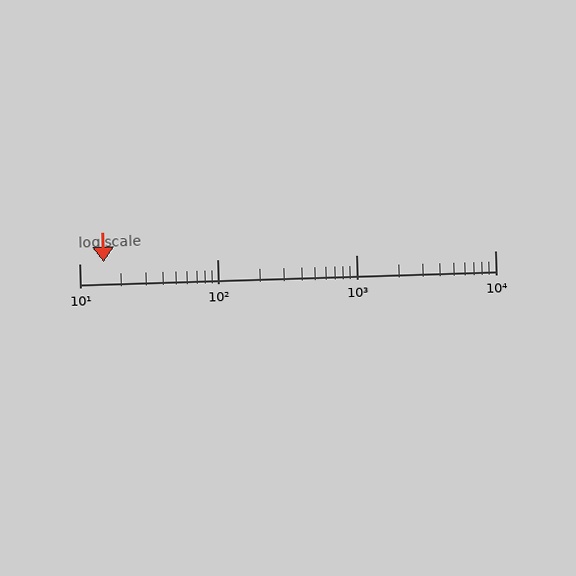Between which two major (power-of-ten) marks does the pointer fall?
The pointer is between 10 and 100.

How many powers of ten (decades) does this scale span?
The scale spans 3 decades, from 10 to 10000.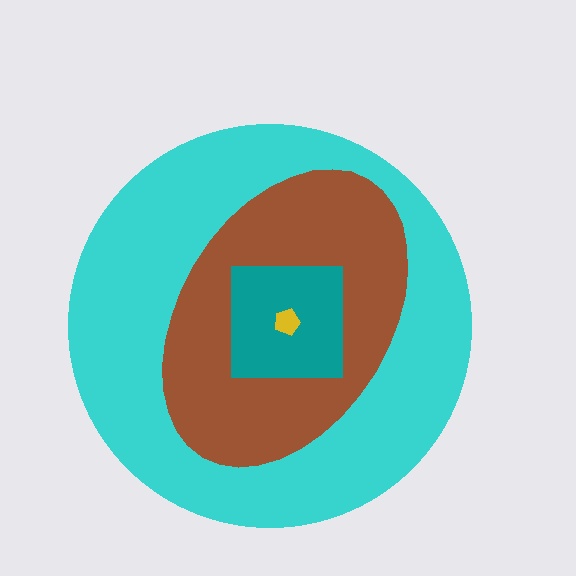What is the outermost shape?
The cyan circle.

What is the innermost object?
The yellow pentagon.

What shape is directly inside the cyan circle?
The brown ellipse.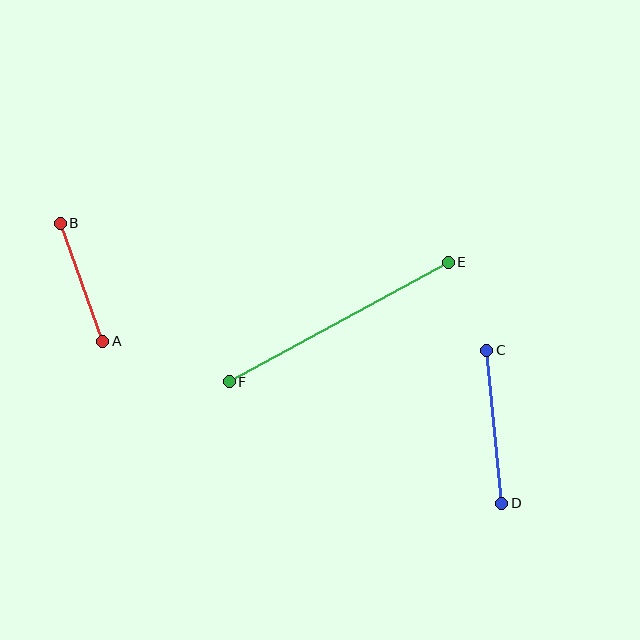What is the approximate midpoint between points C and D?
The midpoint is at approximately (494, 427) pixels.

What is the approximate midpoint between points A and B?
The midpoint is at approximately (81, 282) pixels.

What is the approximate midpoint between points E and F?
The midpoint is at approximately (339, 322) pixels.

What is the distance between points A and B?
The distance is approximately 126 pixels.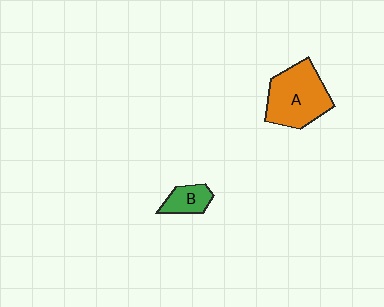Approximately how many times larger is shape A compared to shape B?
Approximately 2.6 times.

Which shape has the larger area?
Shape A (orange).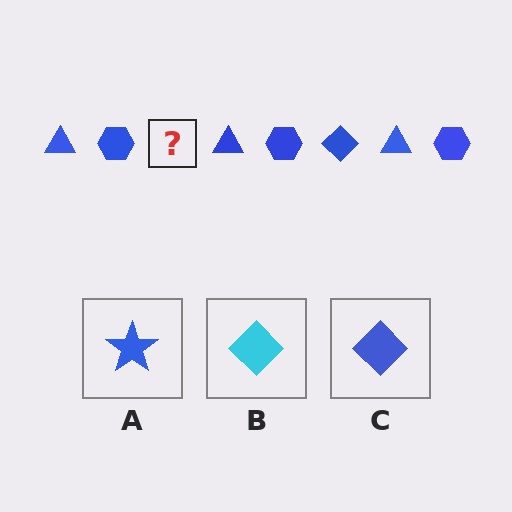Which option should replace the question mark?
Option C.